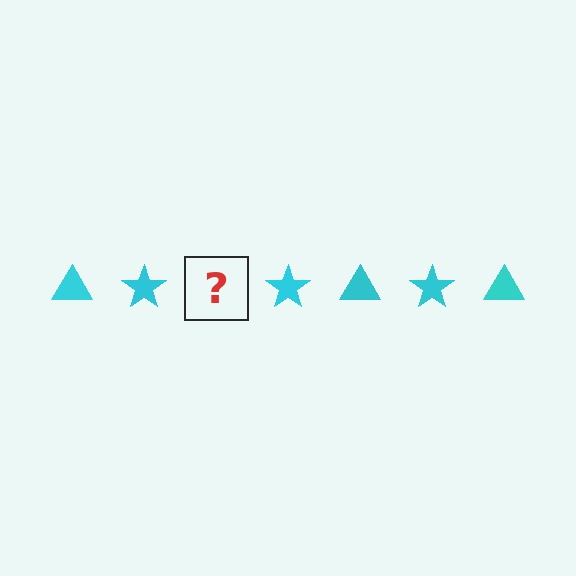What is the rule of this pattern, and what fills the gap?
The rule is that the pattern cycles through triangle, star shapes in cyan. The gap should be filled with a cyan triangle.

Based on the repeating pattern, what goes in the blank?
The blank should be a cyan triangle.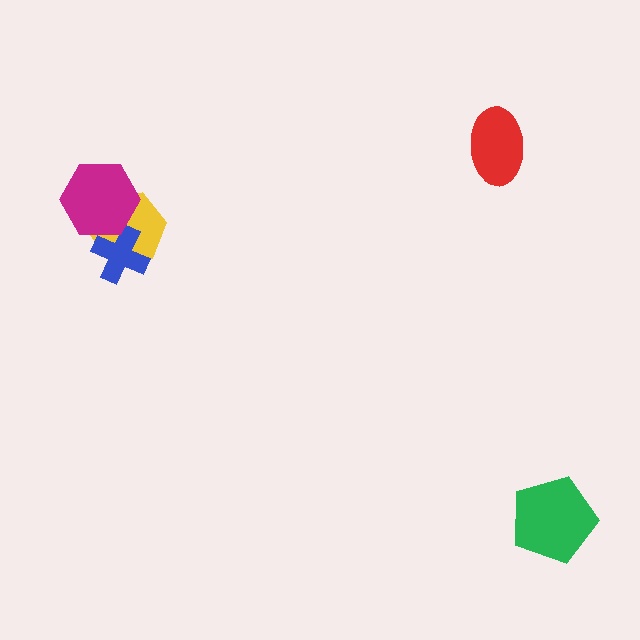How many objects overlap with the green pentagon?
0 objects overlap with the green pentagon.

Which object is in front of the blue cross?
The magenta hexagon is in front of the blue cross.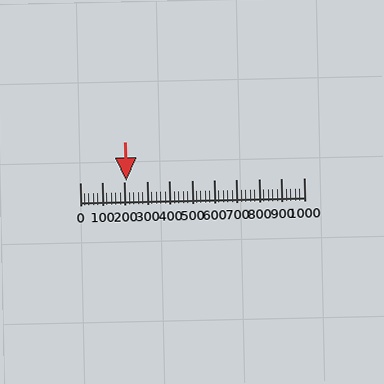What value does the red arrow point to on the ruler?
The red arrow points to approximately 208.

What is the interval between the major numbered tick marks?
The major tick marks are spaced 100 units apart.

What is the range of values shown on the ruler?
The ruler shows values from 0 to 1000.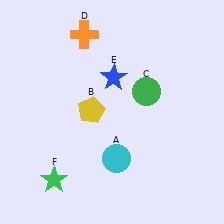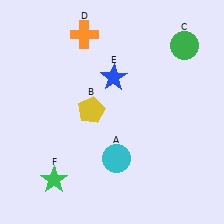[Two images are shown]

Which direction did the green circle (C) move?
The green circle (C) moved up.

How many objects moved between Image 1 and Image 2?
1 object moved between the two images.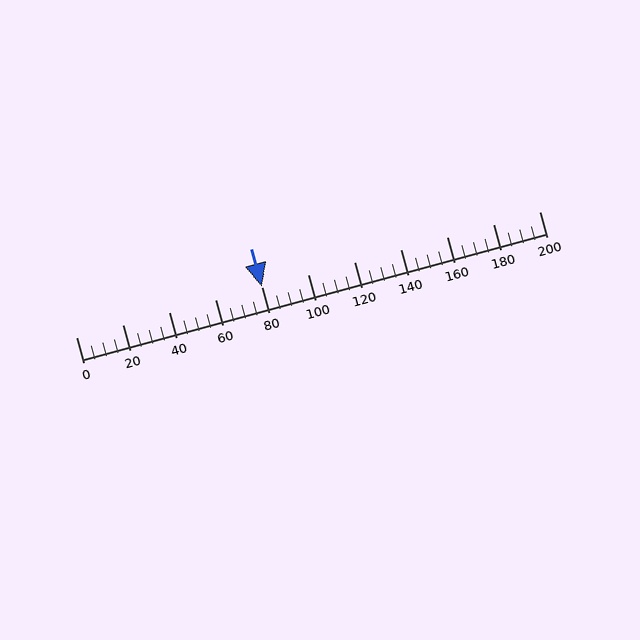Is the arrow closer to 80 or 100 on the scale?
The arrow is closer to 80.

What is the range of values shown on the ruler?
The ruler shows values from 0 to 200.